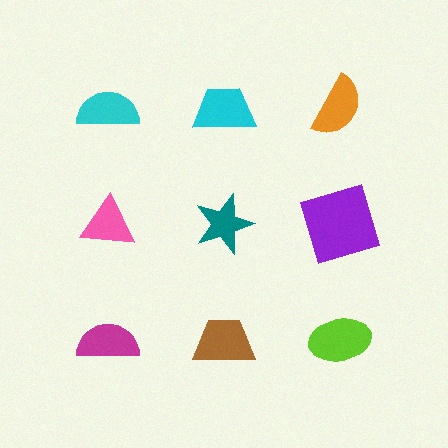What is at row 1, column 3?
An orange semicircle.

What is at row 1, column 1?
A cyan semicircle.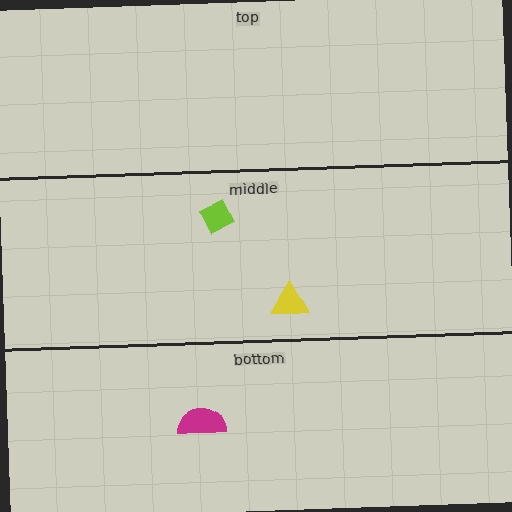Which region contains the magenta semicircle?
The bottom region.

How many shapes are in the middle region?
2.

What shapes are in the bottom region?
The magenta semicircle.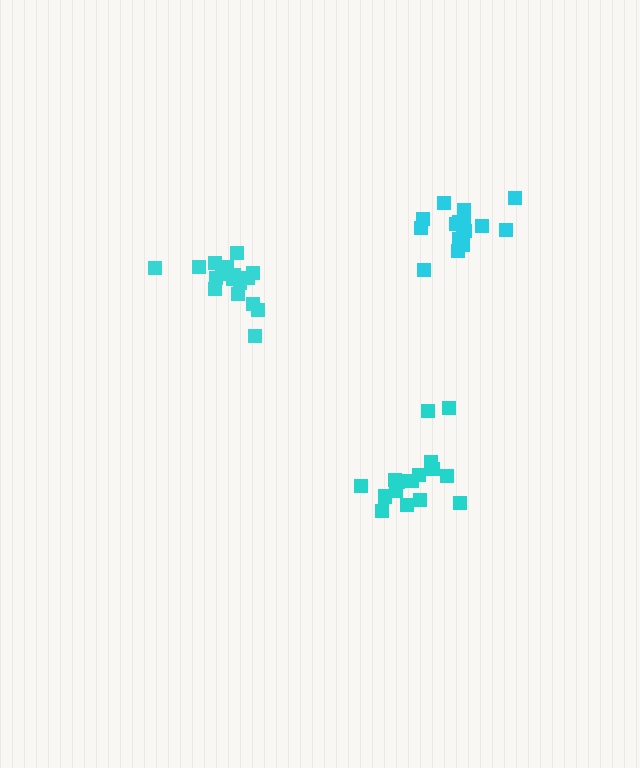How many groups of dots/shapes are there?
There are 3 groups.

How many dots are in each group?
Group 1: 17 dots, Group 2: 17 dots, Group 3: 17 dots (51 total).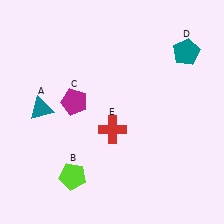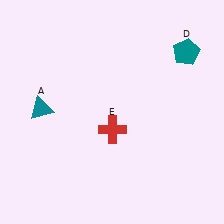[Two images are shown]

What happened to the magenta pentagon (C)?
The magenta pentagon (C) was removed in Image 2. It was in the top-left area of Image 1.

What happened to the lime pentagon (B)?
The lime pentagon (B) was removed in Image 2. It was in the bottom-left area of Image 1.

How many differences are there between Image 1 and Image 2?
There are 2 differences between the two images.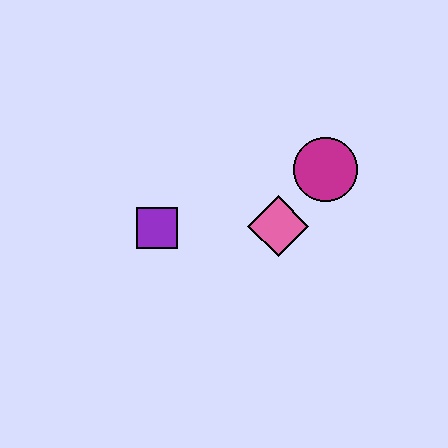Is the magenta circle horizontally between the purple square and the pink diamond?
No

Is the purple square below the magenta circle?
Yes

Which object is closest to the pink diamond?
The magenta circle is closest to the pink diamond.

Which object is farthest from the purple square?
The magenta circle is farthest from the purple square.